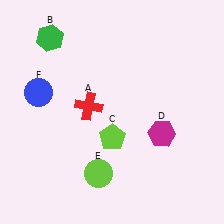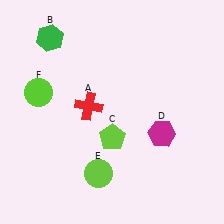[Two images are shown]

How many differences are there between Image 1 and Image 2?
There is 1 difference between the two images.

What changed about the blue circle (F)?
In Image 1, F is blue. In Image 2, it changed to lime.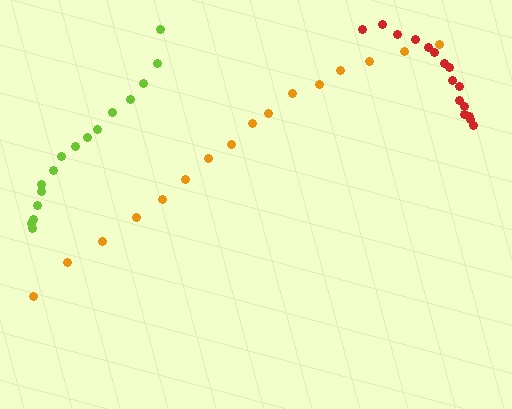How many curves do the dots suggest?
There are 3 distinct paths.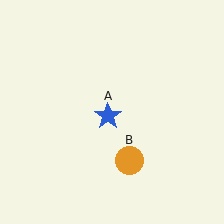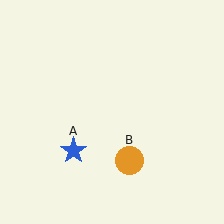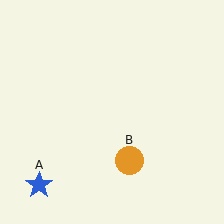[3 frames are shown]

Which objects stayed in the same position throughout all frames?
Orange circle (object B) remained stationary.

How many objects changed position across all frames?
1 object changed position: blue star (object A).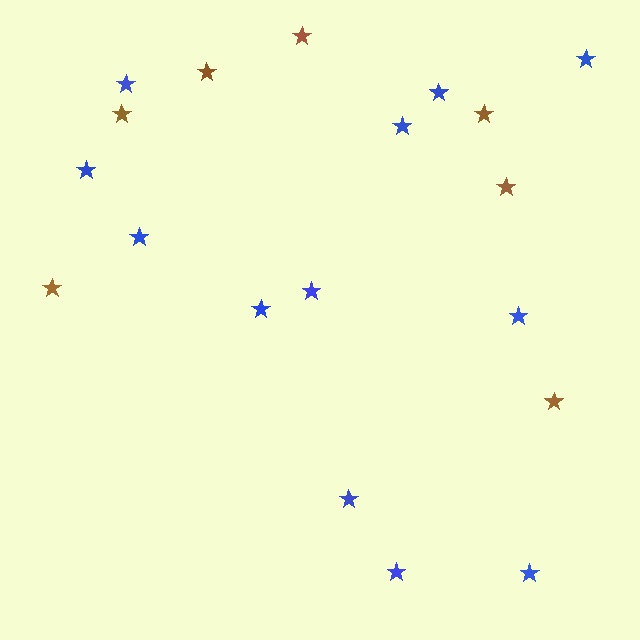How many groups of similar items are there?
There are 2 groups: one group of brown stars (7) and one group of blue stars (12).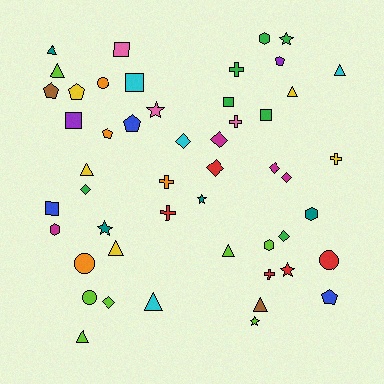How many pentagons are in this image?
There are 6 pentagons.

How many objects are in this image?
There are 50 objects.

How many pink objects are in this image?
There are 3 pink objects.